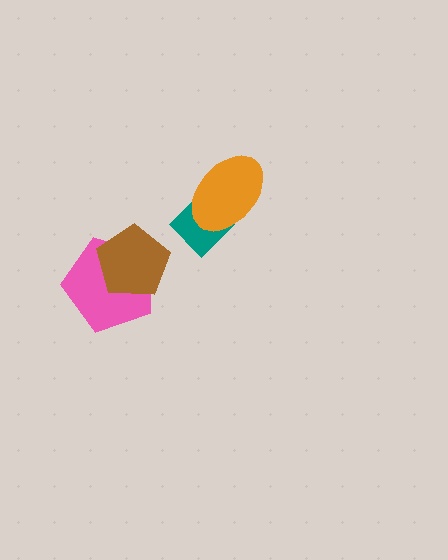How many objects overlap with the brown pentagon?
1 object overlaps with the brown pentagon.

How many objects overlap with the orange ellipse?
1 object overlaps with the orange ellipse.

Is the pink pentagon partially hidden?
Yes, it is partially covered by another shape.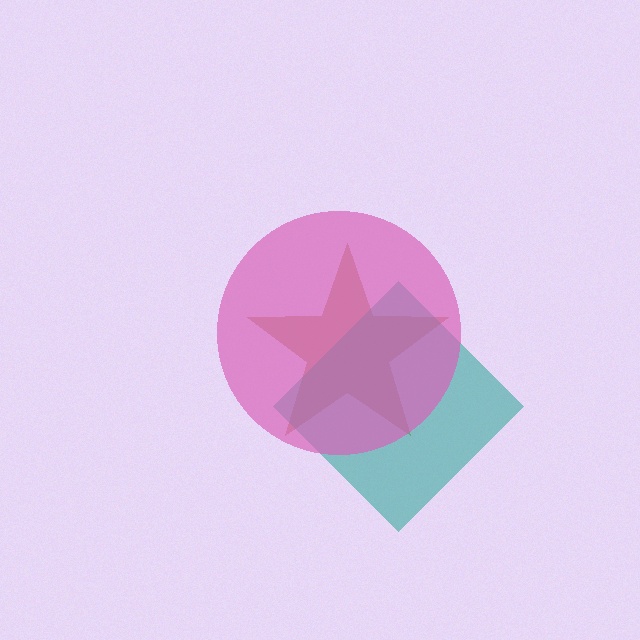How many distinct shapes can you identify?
There are 3 distinct shapes: a brown star, a teal diamond, a pink circle.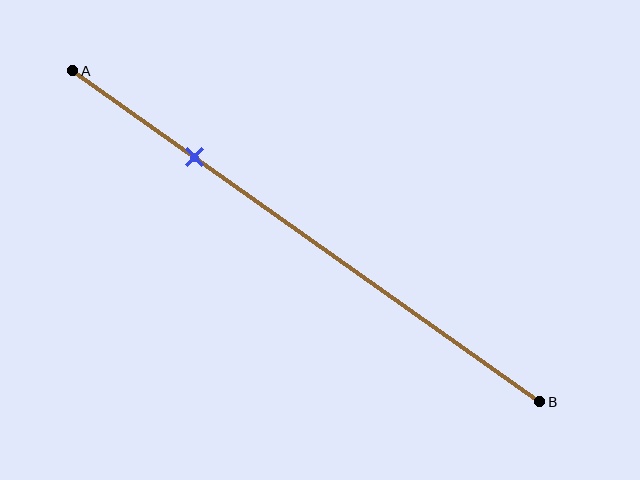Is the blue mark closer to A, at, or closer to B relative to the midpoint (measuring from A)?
The blue mark is closer to point A than the midpoint of segment AB.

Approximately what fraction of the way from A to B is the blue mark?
The blue mark is approximately 25% of the way from A to B.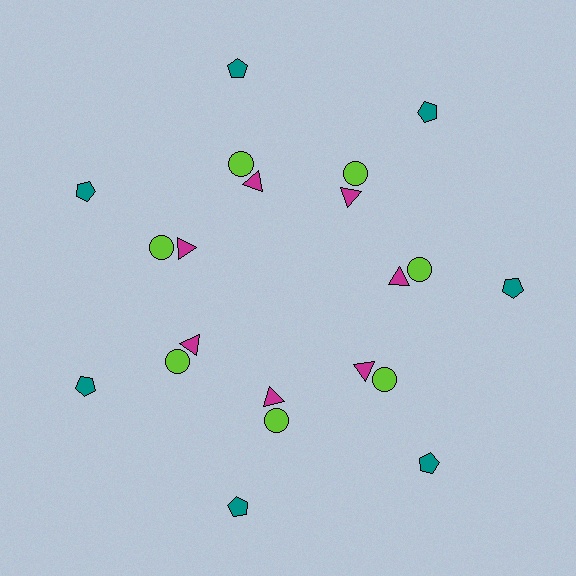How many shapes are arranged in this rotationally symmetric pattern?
There are 21 shapes, arranged in 7 groups of 3.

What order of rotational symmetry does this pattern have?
This pattern has 7-fold rotational symmetry.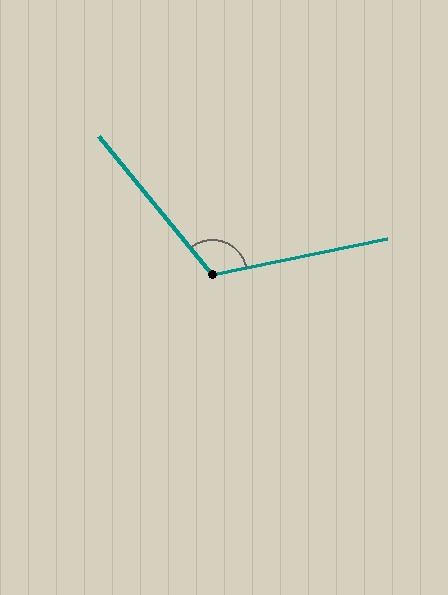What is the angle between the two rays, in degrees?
Approximately 118 degrees.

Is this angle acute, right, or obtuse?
It is obtuse.